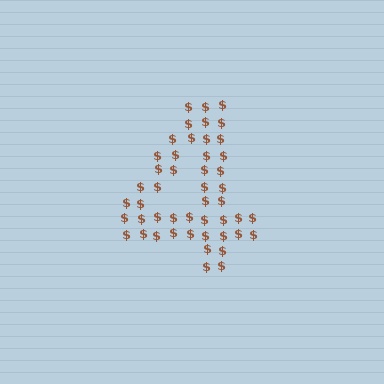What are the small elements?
The small elements are dollar signs.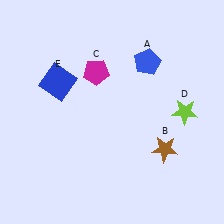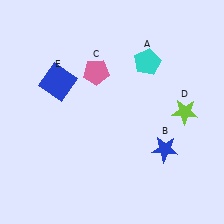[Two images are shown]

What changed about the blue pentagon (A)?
In Image 1, A is blue. In Image 2, it changed to cyan.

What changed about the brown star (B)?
In Image 1, B is brown. In Image 2, it changed to blue.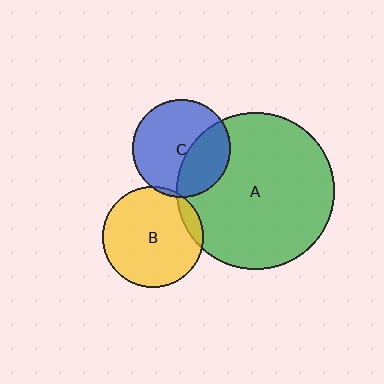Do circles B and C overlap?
Yes.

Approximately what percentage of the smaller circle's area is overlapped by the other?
Approximately 5%.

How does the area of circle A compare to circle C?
Approximately 2.5 times.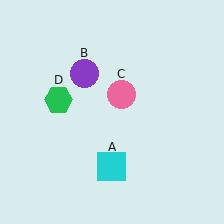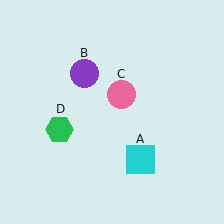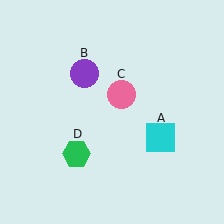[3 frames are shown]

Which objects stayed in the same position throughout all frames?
Purple circle (object B) and pink circle (object C) remained stationary.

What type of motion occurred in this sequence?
The cyan square (object A), green hexagon (object D) rotated counterclockwise around the center of the scene.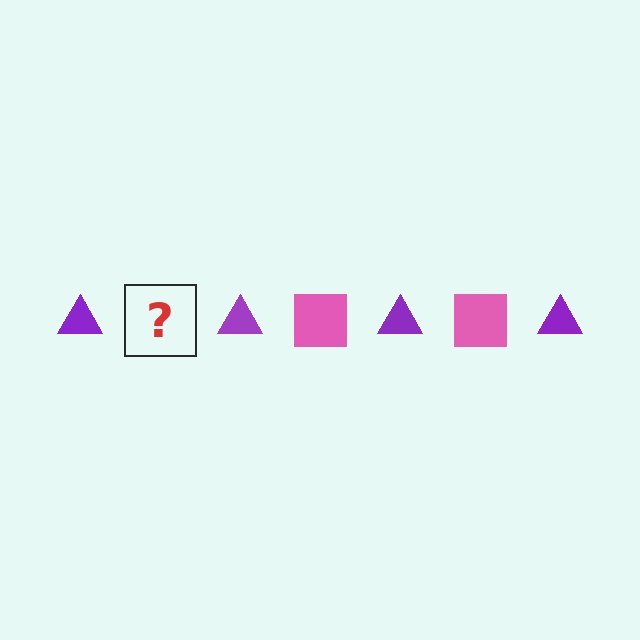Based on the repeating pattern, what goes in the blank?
The blank should be a pink square.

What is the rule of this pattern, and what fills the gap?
The rule is that the pattern alternates between purple triangle and pink square. The gap should be filled with a pink square.